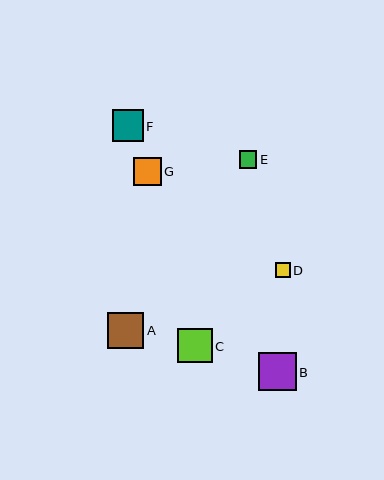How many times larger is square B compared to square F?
Square B is approximately 1.2 times the size of square F.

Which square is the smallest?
Square D is the smallest with a size of approximately 15 pixels.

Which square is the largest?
Square B is the largest with a size of approximately 38 pixels.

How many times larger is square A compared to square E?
Square A is approximately 2.1 times the size of square E.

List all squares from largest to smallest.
From largest to smallest: B, A, C, F, G, E, D.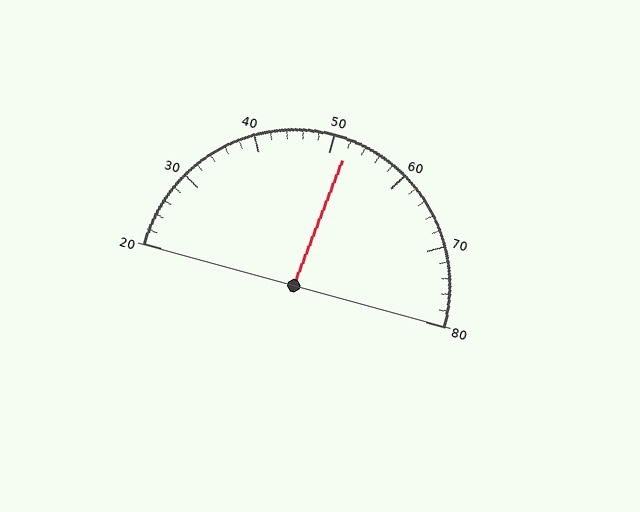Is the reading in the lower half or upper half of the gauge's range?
The reading is in the upper half of the range (20 to 80).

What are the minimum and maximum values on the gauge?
The gauge ranges from 20 to 80.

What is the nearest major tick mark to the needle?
The nearest major tick mark is 50.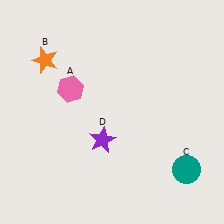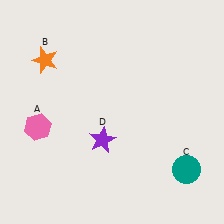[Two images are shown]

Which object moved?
The pink hexagon (A) moved down.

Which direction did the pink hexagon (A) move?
The pink hexagon (A) moved down.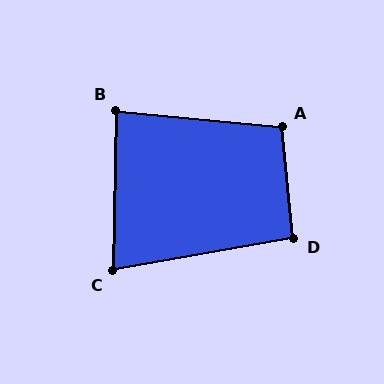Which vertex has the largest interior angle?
A, at approximately 101 degrees.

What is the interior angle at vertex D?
Approximately 94 degrees (approximately right).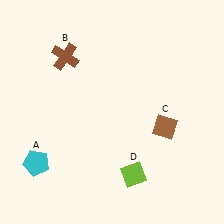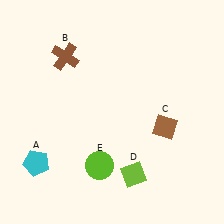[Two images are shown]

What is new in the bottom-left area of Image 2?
A lime circle (E) was added in the bottom-left area of Image 2.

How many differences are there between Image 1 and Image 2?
There is 1 difference between the two images.